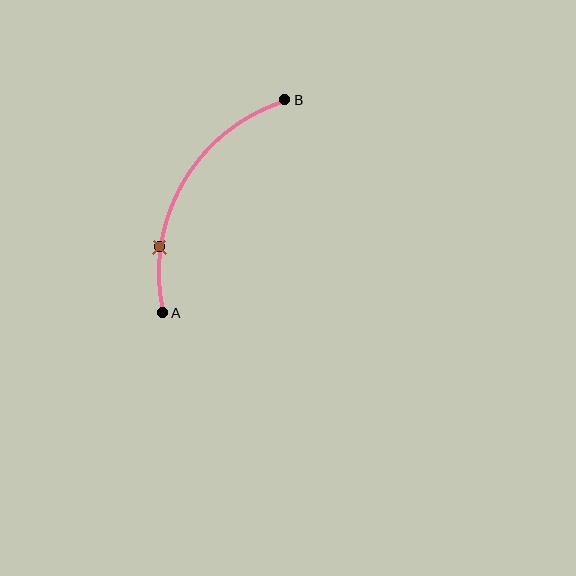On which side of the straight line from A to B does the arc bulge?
The arc bulges to the left of the straight line connecting A and B.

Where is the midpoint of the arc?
The arc midpoint is the point on the curve farthest from the straight line joining A and B. It sits to the left of that line.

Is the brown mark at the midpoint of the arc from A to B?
No. The brown mark lies on the arc but is closer to endpoint A. The arc midpoint would be at the point on the curve equidistant along the arc from both A and B.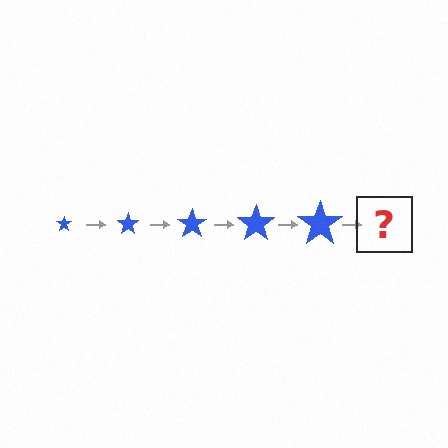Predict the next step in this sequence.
The next step is a blue star, larger than the previous one.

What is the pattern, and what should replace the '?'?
The pattern is that the star gets progressively larger each step. The '?' should be a blue star, larger than the previous one.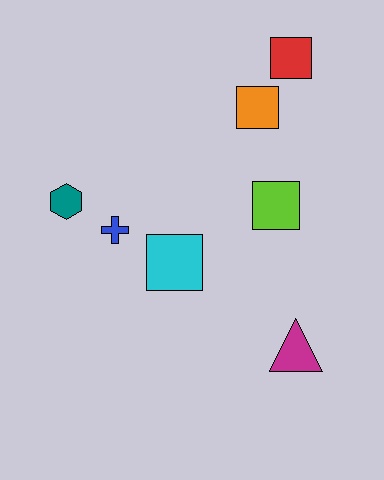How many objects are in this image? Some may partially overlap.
There are 7 objects.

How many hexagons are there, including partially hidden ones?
There is 1 hexagon.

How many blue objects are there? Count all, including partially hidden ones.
There is 1 blue object.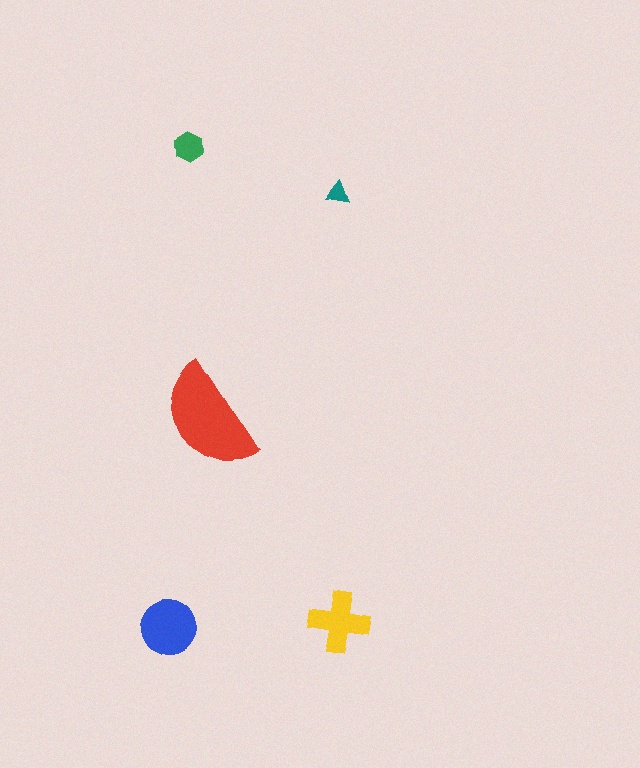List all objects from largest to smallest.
The red semicircle, the blue circle, the yellow cross, the green hexagon, the teal triangle.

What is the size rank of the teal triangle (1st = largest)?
5th.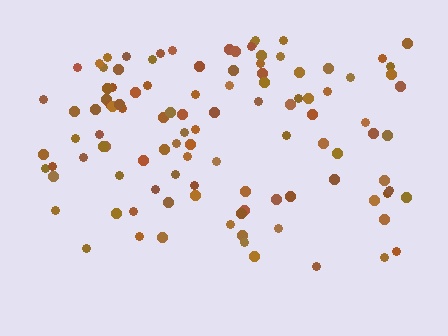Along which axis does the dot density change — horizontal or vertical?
Vertical.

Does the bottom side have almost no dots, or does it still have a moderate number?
Still a moderate number, just noticeably fewer than the top.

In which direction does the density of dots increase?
From bottom to top, with the top side densest.